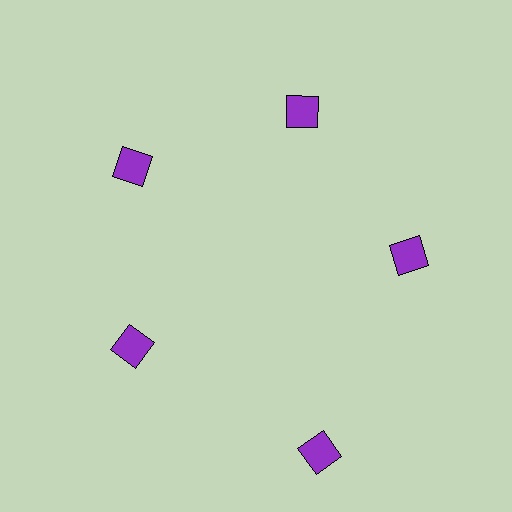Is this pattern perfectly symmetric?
No. The 5 purple squares are arranged in a ring, but one element near the 5 o'clock position is pushed outward from the center, breaking the 5-fold rotational symmetry.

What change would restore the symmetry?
The symmetry would be restored by moving it inward, back onto the ring so that all 5 squares sit at equal angles and equal distance from the center.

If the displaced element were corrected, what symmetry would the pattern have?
It would have 5-fold rotational symmetry — the pattern would map onto itself every 72 degrees.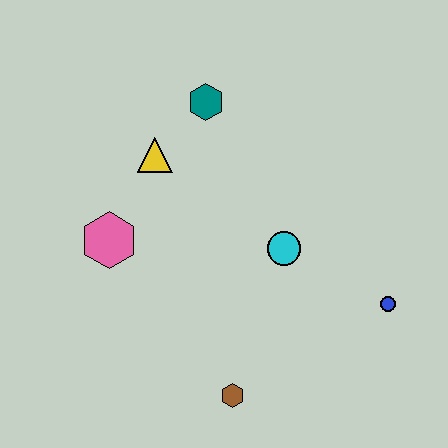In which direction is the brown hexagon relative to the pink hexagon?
The brown hexagon is below the pink hexagon.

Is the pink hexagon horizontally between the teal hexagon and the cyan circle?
No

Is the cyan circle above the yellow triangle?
No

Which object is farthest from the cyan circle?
The pink hexagon is farthest from the cyan circle.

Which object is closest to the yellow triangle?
The teal hexagon is closest to the yellow triangle.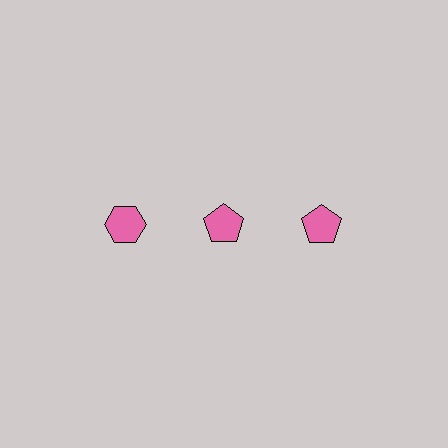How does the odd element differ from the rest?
It has a different shape: hexagon instead of pentagon.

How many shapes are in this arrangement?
There are 3 shapes arranged in a grid pattern.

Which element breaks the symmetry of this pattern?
The pink hexagon in the top row, leftmost column breaks the symmetry. All other shapes are pink pentagons.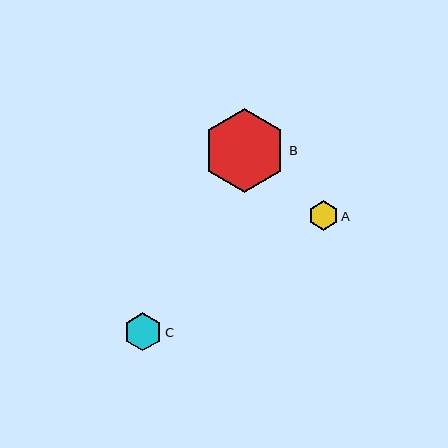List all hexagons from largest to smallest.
From largest to smallest: B, C, A.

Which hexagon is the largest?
Hexagon B is the largest with a size of approximately 83 pixels.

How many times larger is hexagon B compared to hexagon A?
Hexagon B is approximately 2.8 times the size of hexagon A.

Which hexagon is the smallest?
Hexagon A is the smallest with a size of approximately 30 pixels.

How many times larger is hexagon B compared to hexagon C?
Hexagon B is approximately 2.2 times the size of hexagon C.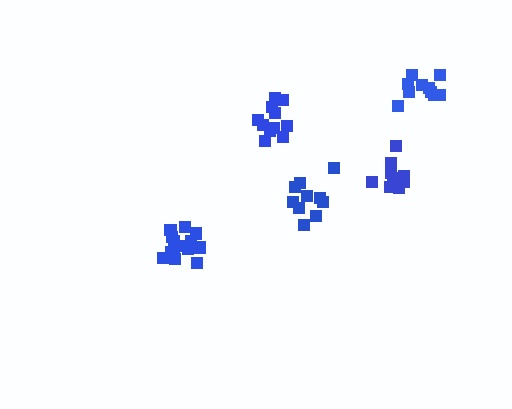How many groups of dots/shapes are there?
There are 5 groups.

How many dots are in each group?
Group 1: 10 dots, Group 2: 9 dots, Group 3: 10 dots, Group 4: 14 dots, Group 5: 11 dots (54 total).